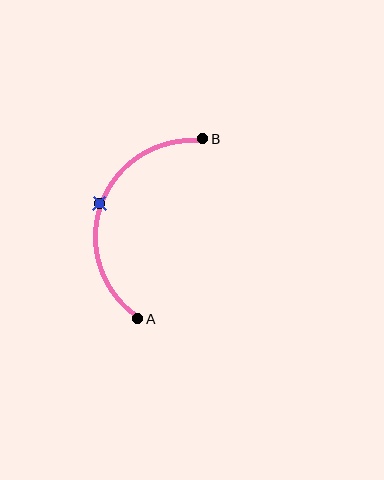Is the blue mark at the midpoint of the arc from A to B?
Yes. The blue mark lies on the arc at equal arc-length from both A and B — it is the arc midpoint.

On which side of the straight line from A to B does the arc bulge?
The arc bulges to the left of the straight line connecting A and B.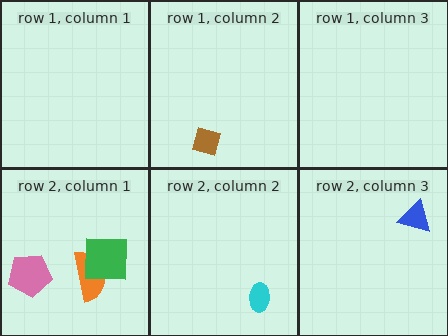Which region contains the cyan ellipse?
The row 2, column 2 region.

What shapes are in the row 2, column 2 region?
The cyan ellipse.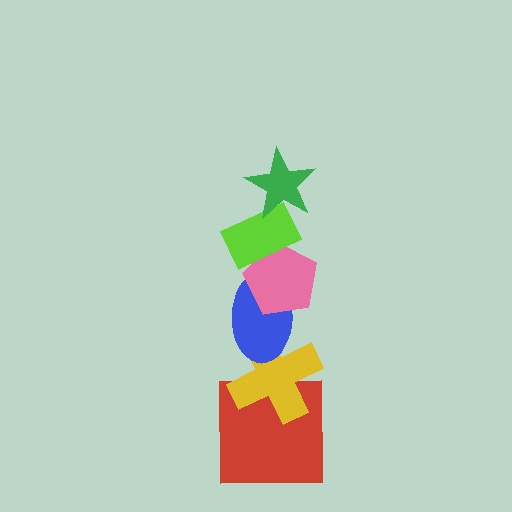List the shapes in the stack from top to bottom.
From top to bottom: the green star, the lime rectangle, the pink pentagon, the blue ellipse, the yellow cross, the red square.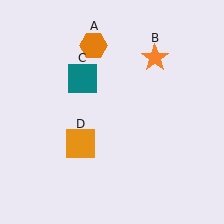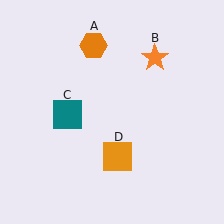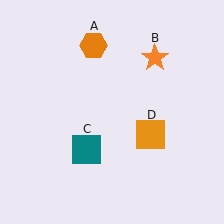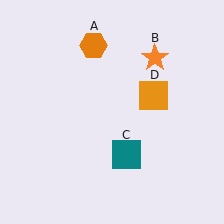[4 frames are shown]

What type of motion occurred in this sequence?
The teal square (object C), orange square (object D) rotated counterclockwise around the center of the scene.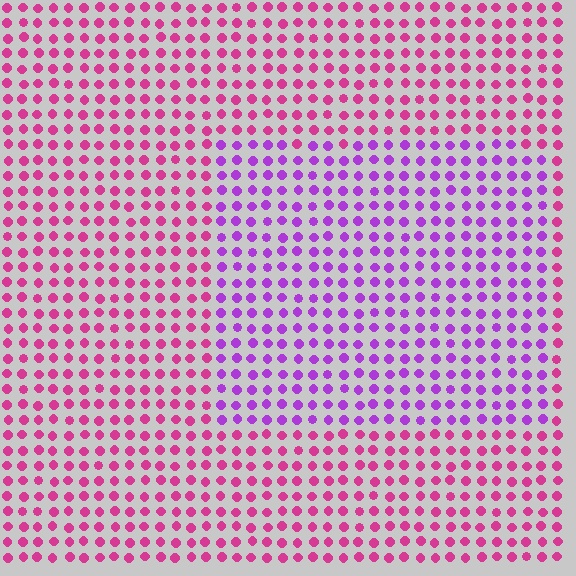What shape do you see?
I see a rectangle.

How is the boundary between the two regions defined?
The boundary is defined purely by a slight shift in hue (about 41 degrees). Spacing, size, and orientation are identical on both sides.